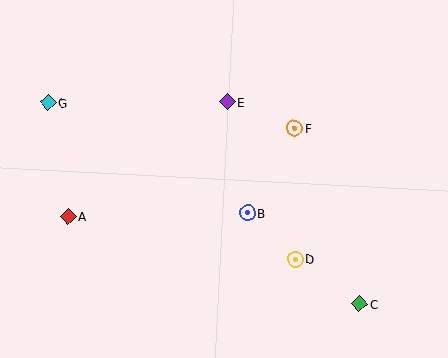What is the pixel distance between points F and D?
The distance between F and D is 131 pixels.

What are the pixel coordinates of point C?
Point C is at (360, 304).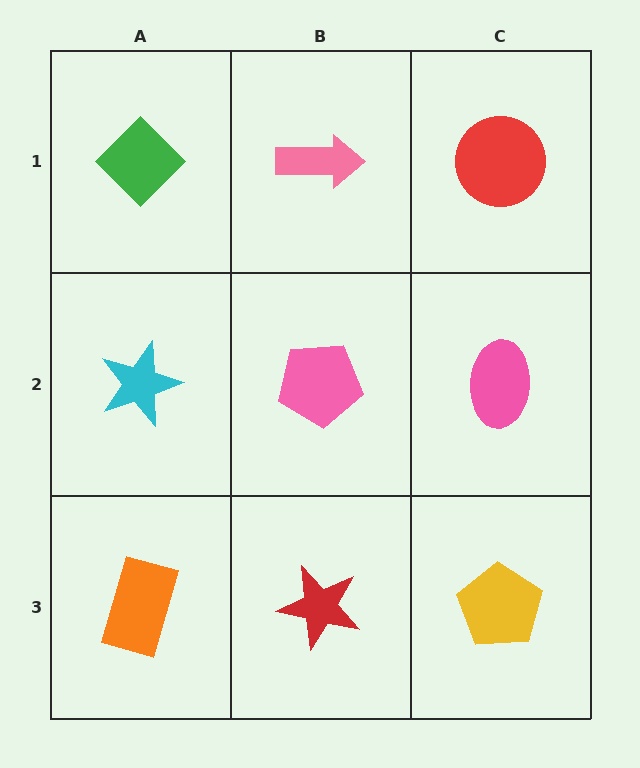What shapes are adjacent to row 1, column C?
A pink ellipse (row 2, column C), a pink arrow (row 1, column B).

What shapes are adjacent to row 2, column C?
A red circle (row 1, column C), a yellow pentagon (row 3, column C), a pink pentagon (row 2, column B).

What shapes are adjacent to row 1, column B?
A pink pentagon (row 2, column B), a green diamond (row 1, column A), a red circle (row 1, column C).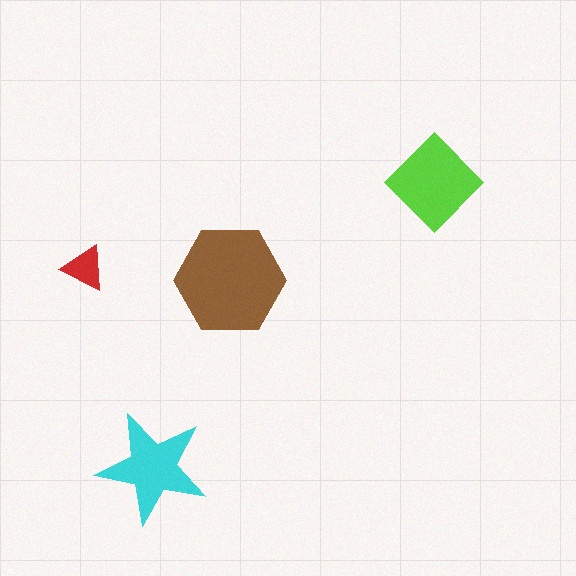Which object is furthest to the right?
The lime diamond is rightmost.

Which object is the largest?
The brown hexagon.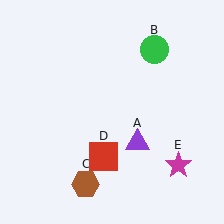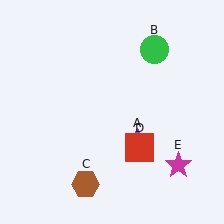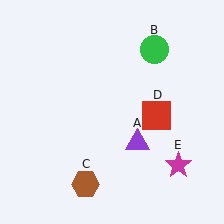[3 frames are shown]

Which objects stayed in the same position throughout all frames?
Purple triangle (object A) and green circle (object B) and brown hexagon (object C) and magenta star (object E) remained stationary.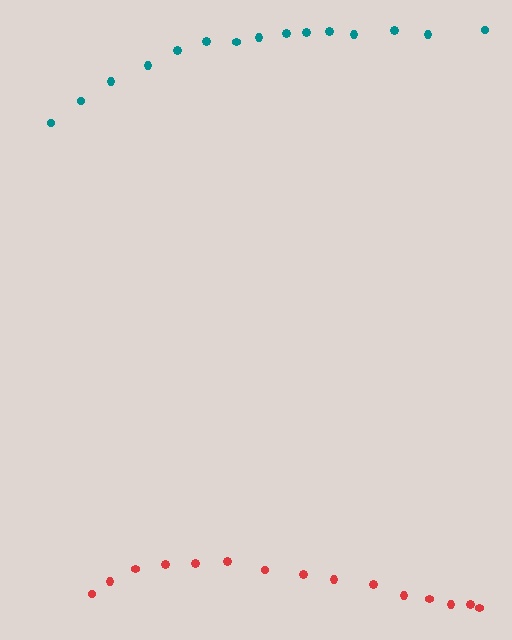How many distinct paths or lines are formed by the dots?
There are 2 distinct paths.